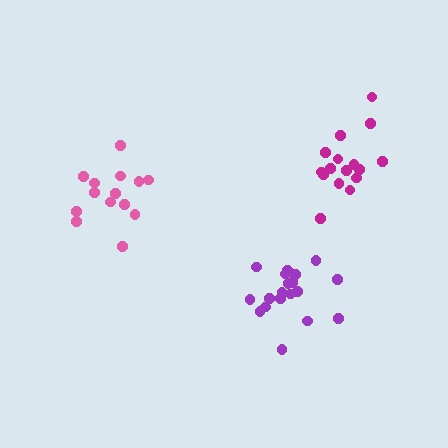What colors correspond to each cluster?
The clusters are colored: purple, pink, magenta.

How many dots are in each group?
Group 1: 19 dots, Group 2: 14 dots, Group 3: 16 dots (49 total).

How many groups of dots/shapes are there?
There are 3 groups.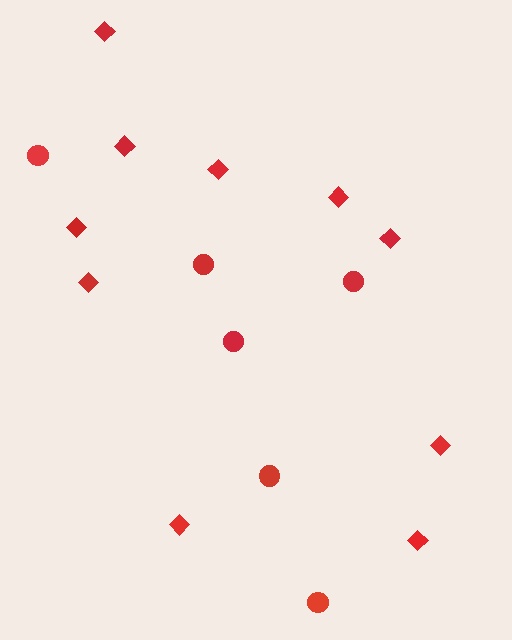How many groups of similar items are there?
There are 2 groups: one group of circles (6) and one group of diamonds (10).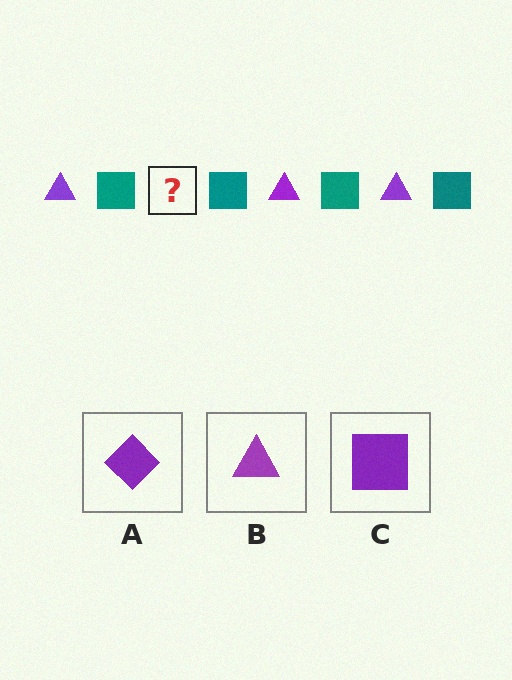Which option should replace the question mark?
Option B.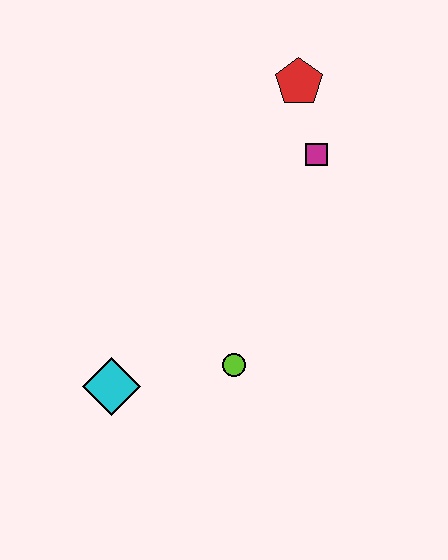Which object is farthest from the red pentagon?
The cyan diamond is farthest from the red pentagon.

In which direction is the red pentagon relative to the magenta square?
The red pentagon is above the magenta square.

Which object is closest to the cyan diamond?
The lime circle is closest to the cyan diamond.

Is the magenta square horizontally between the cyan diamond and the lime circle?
No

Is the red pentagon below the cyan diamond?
No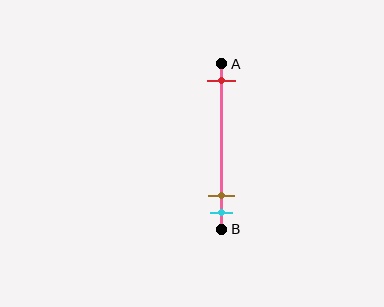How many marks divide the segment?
There are 3 marks dividing the segment.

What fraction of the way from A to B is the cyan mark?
The cyan mark is approximately 90% (0.9) of the way from A to B.